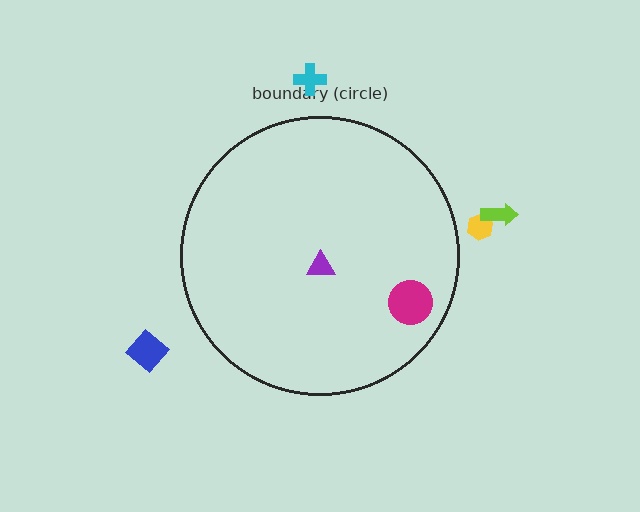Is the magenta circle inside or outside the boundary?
Inside.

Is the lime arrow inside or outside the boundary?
Outside.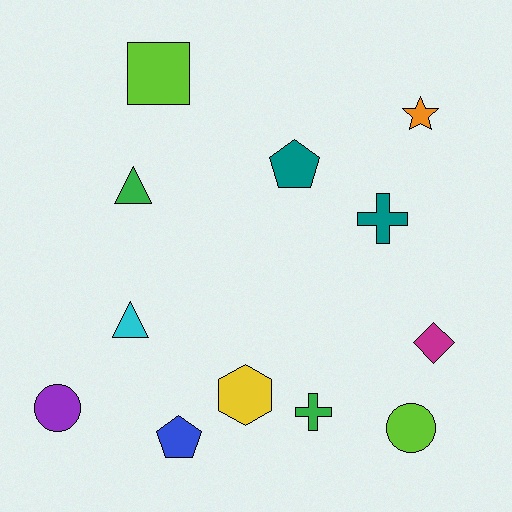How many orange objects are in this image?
There is 1 orange object.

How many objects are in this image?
There are 12 objects.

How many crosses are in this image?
There are 2 crosses.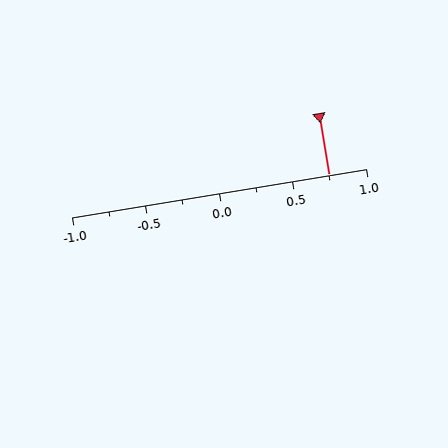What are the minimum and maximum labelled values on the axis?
The axis runs from -1.0 to 1.0.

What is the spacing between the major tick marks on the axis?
The major ticks are spaced 0.5 apart.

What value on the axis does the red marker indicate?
The marker indicates approximately 0.75.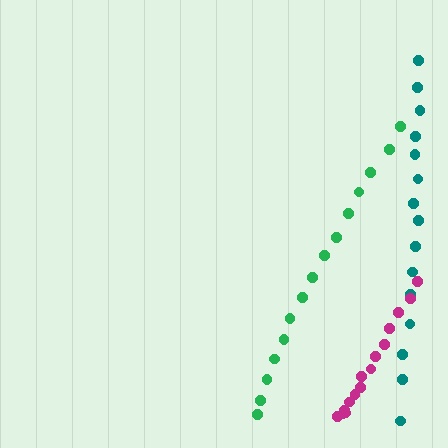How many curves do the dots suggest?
There are 3 distinct paths.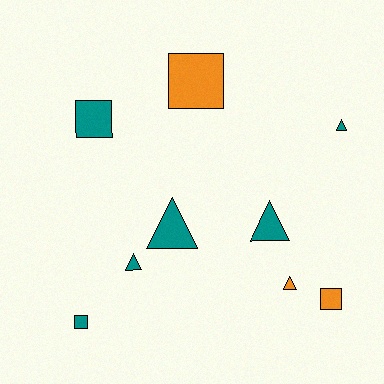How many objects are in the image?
There are 9 objects.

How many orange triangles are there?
There is 1 orange triangle.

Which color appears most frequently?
Teal, with 6 objects.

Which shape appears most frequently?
Triangle, with 5 objects.